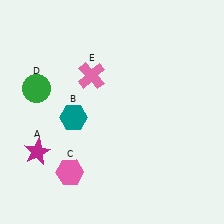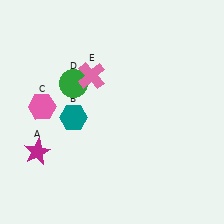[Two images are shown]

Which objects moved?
The objects that moved are: the pink hexagon (C), the green circle (D).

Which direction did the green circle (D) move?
The green circle (D) moved right.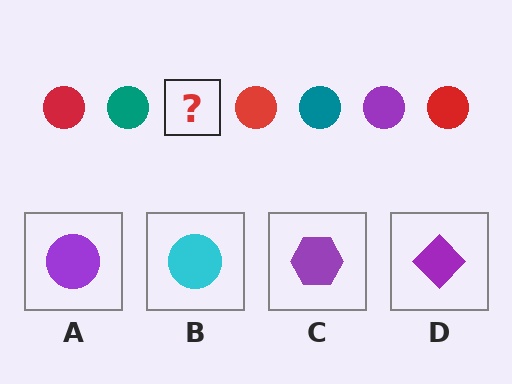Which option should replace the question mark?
Option A.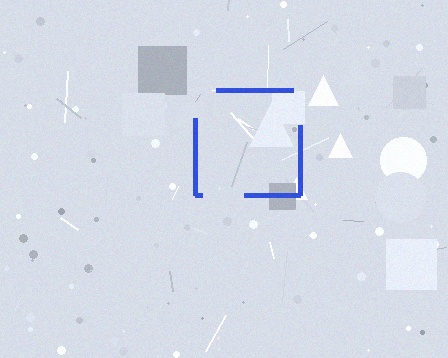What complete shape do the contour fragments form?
The contour fragments form a square.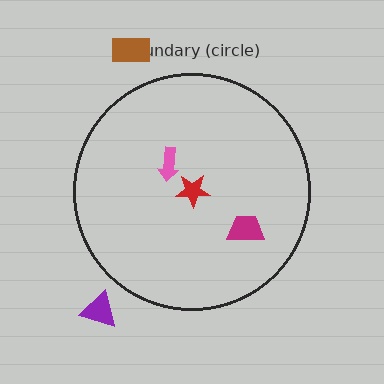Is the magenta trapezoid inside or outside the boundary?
Inside.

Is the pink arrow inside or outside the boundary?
Inside.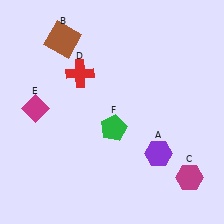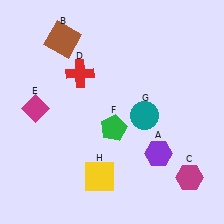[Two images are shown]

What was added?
A teal circle (G), a yellow square (H) were added in Image 2.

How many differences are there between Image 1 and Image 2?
There are 2 differences between the two images.